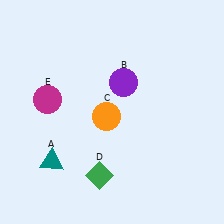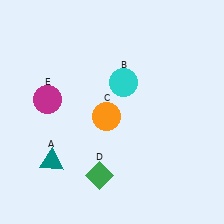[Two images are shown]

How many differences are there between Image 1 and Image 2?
There is 1 difference between the two images.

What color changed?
The circle (B) changed from purple in Image 1 to cyan in Image 2.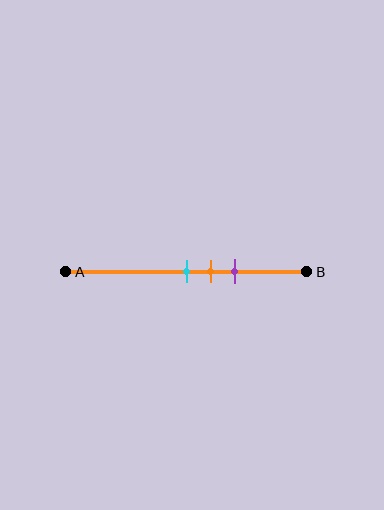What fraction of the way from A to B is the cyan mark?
The cyan mark is approximately 50% (0.5) of the way from A to B.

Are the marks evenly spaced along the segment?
Yes, the marks are approximately evenly spaced.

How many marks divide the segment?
There are 3 marks dividing the segment.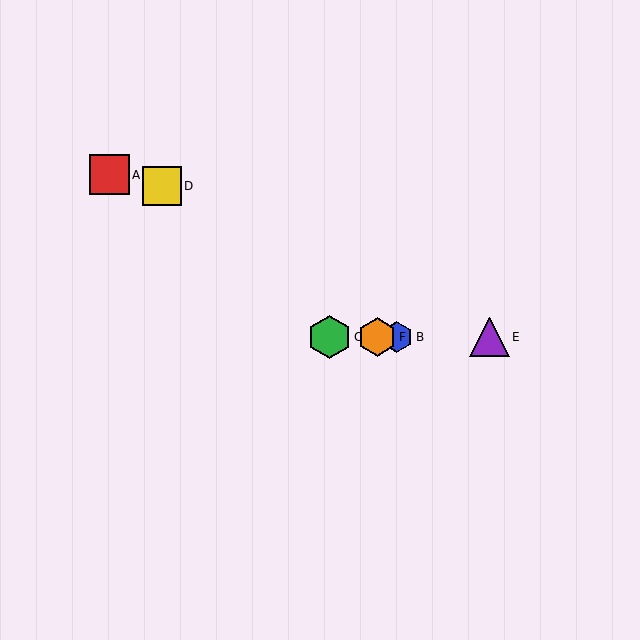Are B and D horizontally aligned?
No, B is at y≈337 and D is at y≈186.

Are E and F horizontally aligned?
Yes, both are at y≈337.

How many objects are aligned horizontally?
4 objects (B, C, E, F) are aligned horizontally.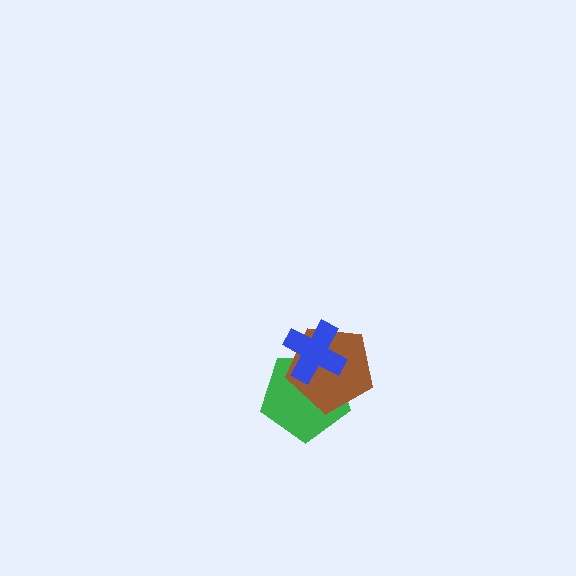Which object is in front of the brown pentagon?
The blue cross is in front of the brown pentagon.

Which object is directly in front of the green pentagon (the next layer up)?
The brown pentagon is directly in front of the green pentagon.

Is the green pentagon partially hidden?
Yes, it is partially covered by another shape.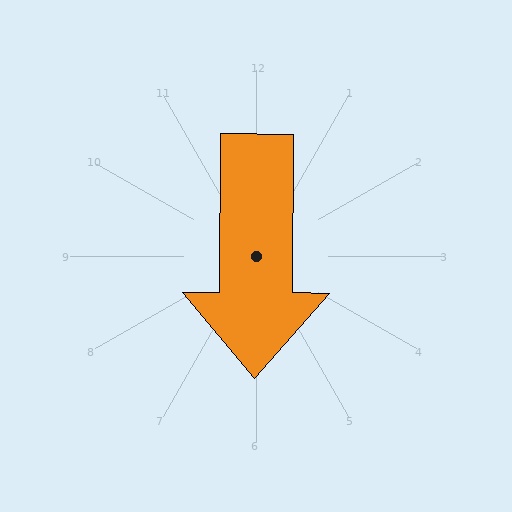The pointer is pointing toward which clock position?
Roughly 6 o'clock.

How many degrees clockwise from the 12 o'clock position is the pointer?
Approximately 180 degrees.